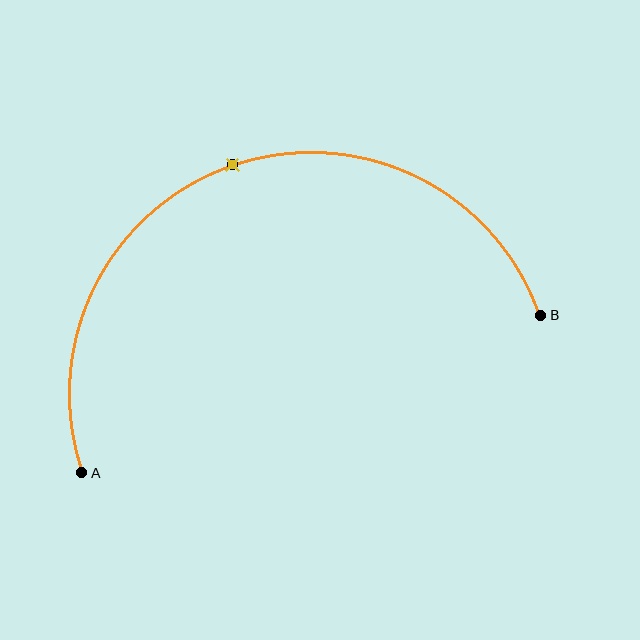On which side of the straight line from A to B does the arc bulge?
The arc bulges above the straight line connecting A and B.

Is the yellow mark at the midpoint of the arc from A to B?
Yes. The yellow mark lies on the arc at equal arc-length from both A and B — it is the arc midpoint.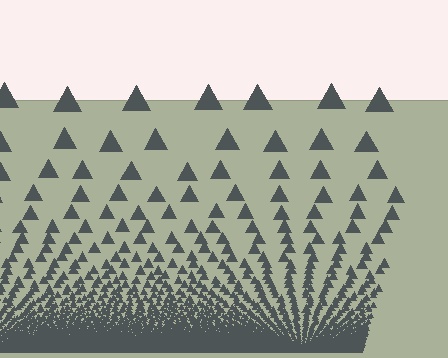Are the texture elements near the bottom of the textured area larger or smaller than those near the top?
Smaller. The gradient is inverted — elements near the bottom are smaller and denser.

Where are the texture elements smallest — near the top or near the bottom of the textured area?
Near the bottom.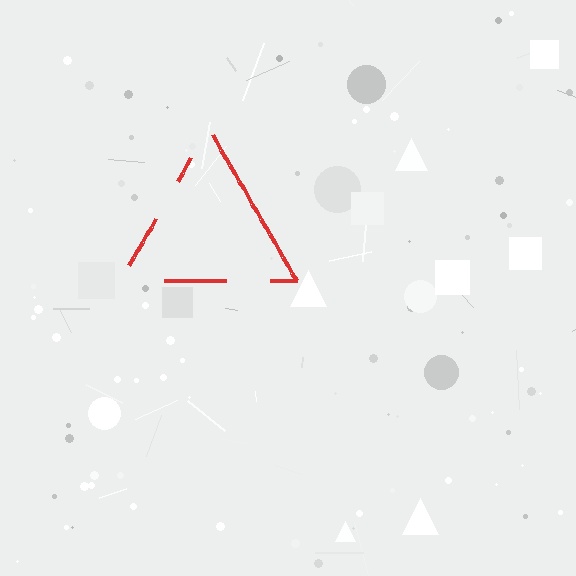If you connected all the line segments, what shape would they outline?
They would outline a triangle.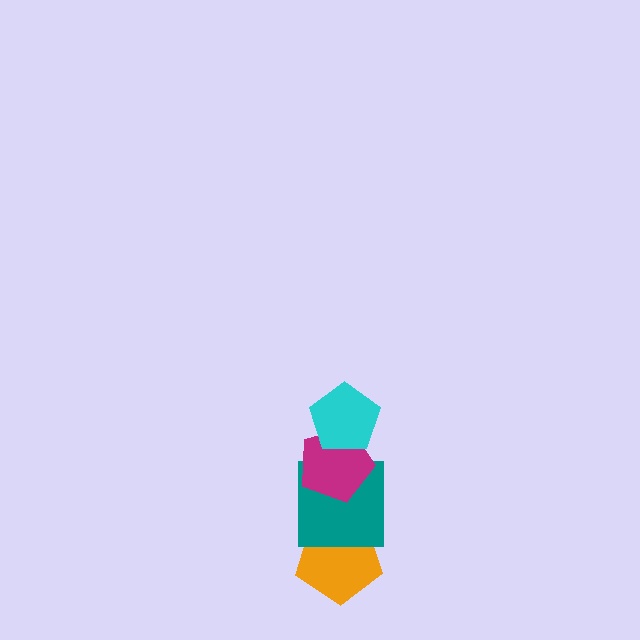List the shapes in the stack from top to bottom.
From top to bottom: the cyan pentagon, the magenta pentagon, the teal square, the orange pentagon.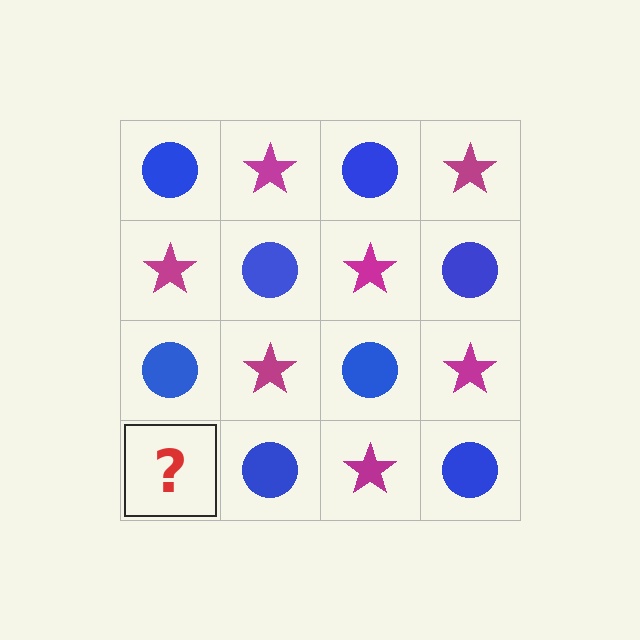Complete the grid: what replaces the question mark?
The question mark should be replaced with a magenta star.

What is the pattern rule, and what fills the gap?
The rule is that it alternates blue circle and magenta star in a checkerboard pattern. The gap should be filled with a magenta star.